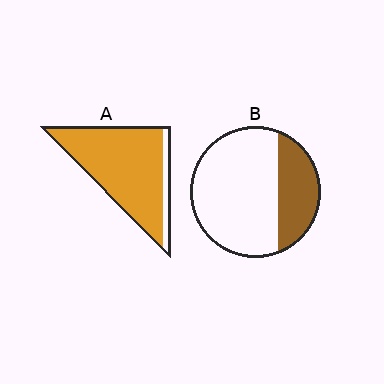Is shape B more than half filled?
No.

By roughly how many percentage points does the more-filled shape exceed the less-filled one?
By roughly 60 percentage points (A over B).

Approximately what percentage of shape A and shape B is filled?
A is approximately 90% and B is approximately 30%.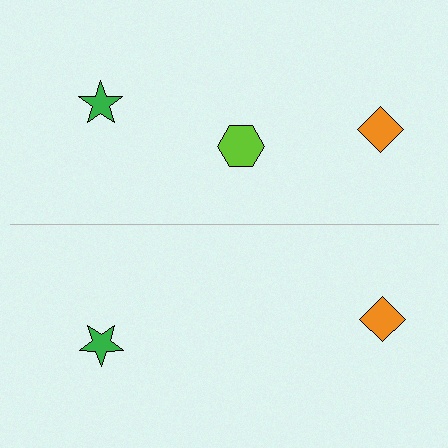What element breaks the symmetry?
A lime hexagon is missing from the bottom side.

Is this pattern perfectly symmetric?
No, the pattern is not perfectly symmetric. A lime hexagon is missing from the bottom side.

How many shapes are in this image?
There are 5 shapes in this image.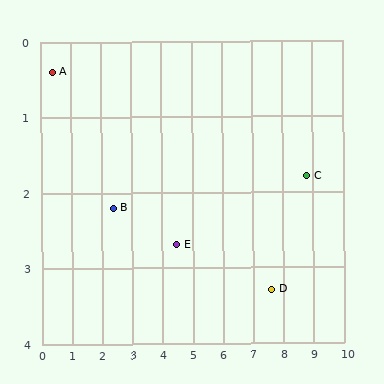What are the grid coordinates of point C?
Point C is at approximately (8.8, 1.8).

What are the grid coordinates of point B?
Point B is at approximately (2.4, 2.2).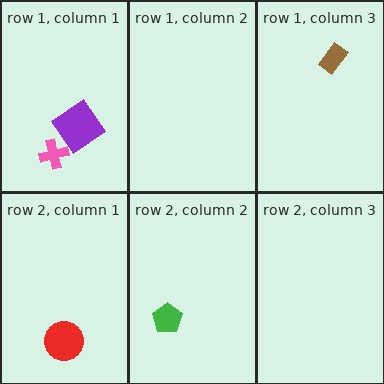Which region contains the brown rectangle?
The row 1, column 3 region.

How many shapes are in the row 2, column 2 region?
1.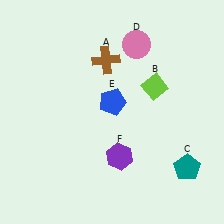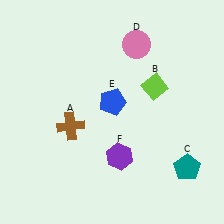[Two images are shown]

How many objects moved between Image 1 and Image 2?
1 object moved between the two images.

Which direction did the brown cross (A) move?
The brown cross (A) moved down.